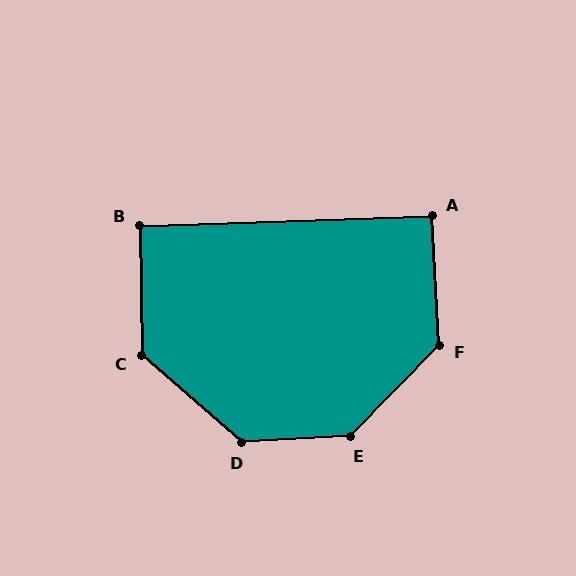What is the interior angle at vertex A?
Approximately 91 degrees (approximately right).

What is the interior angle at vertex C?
Approximately 132 degrees (obtuse).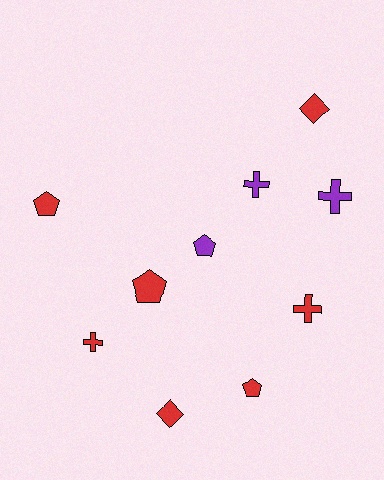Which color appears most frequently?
Red, with 7 objects.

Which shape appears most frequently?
Cross, with 4 objects.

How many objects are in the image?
There are 10 objects.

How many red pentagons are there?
There are 3 red pentagons.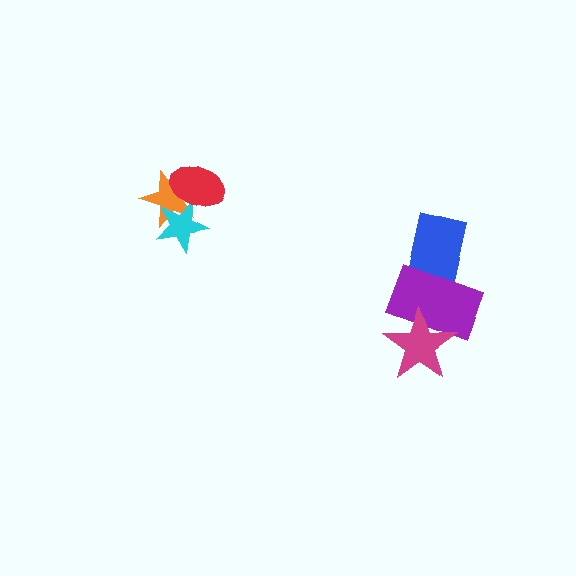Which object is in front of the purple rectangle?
The magenta star is in front of the purple rectangle.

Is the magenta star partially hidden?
No, no other shape covers it.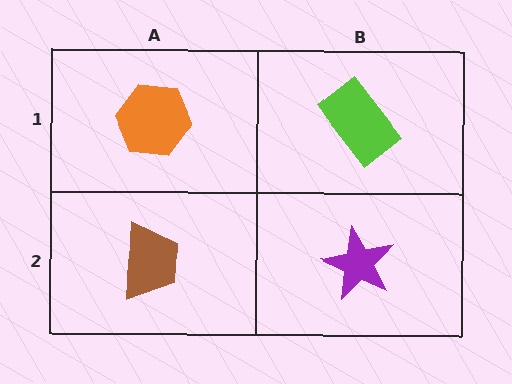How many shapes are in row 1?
2 shapes.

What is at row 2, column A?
A brown trapezoid.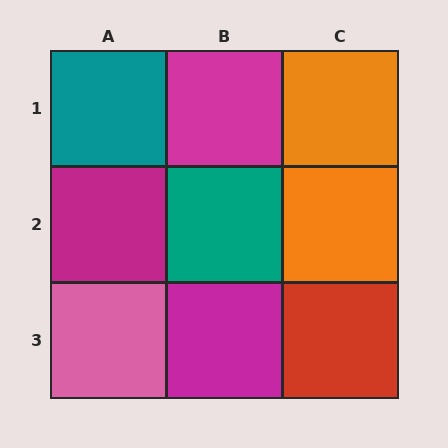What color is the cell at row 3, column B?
Magenta.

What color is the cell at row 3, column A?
Pink.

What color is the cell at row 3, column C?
Red.